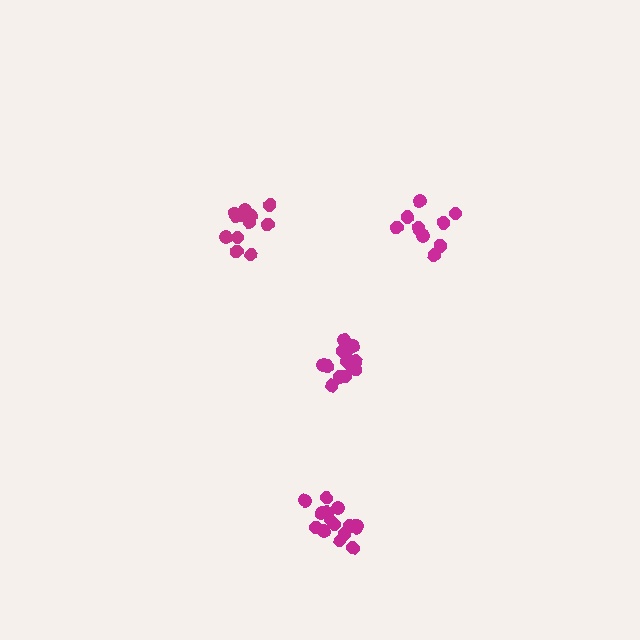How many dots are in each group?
Group 1: 9 dots, Group 2: 15 dots, Group 3: 15 dots, Group 4: 12 dots (51 total).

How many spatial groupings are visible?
There are 4 spatial groupings.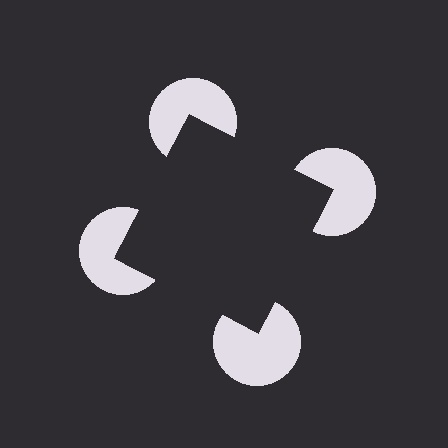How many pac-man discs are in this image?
There are 4 — one at each vertex of the illusory square.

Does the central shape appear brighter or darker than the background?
It typically appears slightly darker than the background, even though no actual brightness change is drawn.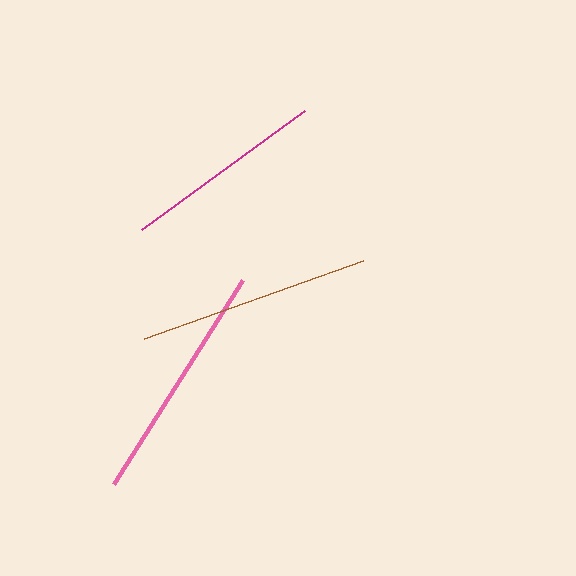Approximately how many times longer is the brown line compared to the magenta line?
The brown line is approximately 1.2 times the length of the magenta line.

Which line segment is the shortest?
The magenta line is the shortest at approximately 201 pixels.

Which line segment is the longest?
The pink line is the longest at approximately 242 pixels.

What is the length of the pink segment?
The pink segment is approximately 242 pixels long.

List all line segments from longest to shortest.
From longest to shortest: pink, brown, magenta.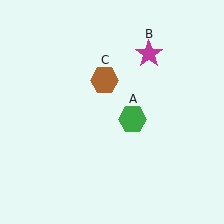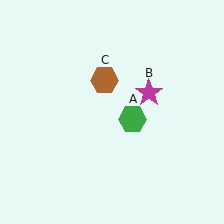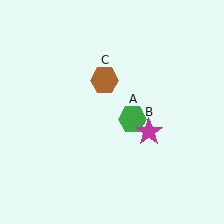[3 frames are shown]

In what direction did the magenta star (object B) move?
The magenta star (object B) moved down.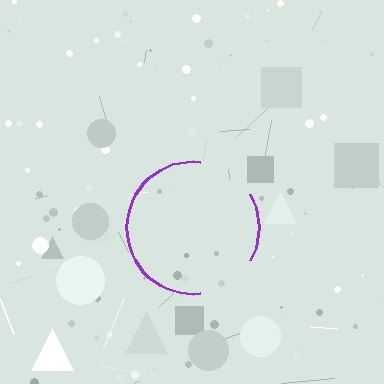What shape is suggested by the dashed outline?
The dashed outline suggests a circle.